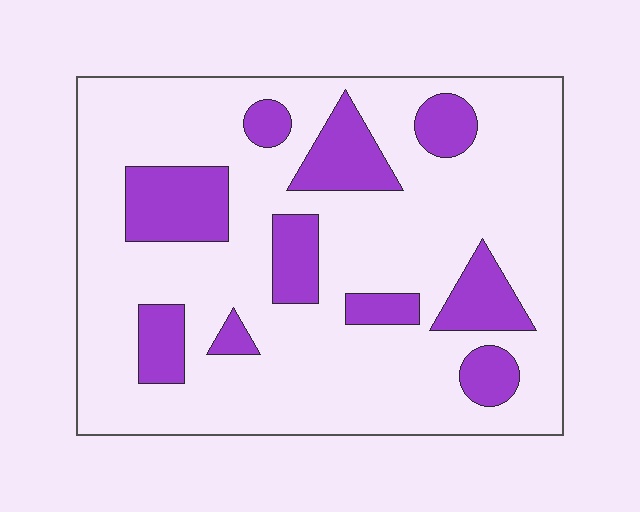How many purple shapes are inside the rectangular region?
10.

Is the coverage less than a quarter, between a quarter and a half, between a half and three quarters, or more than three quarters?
Less than a quarter.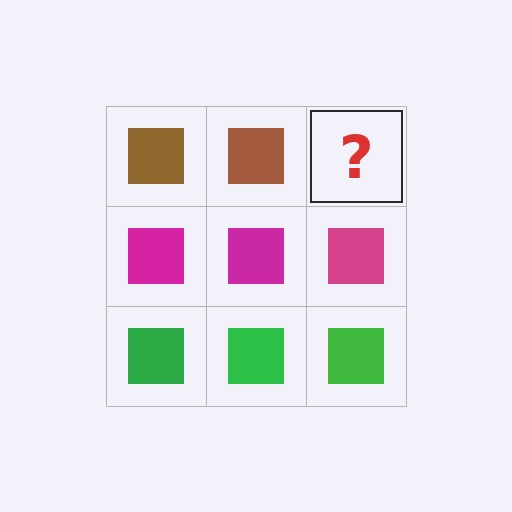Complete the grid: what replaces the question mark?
The question mark should be replaced with a brown square.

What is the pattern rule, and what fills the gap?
The rule is that each row has a consistent color. The gap should be filled with a brown square.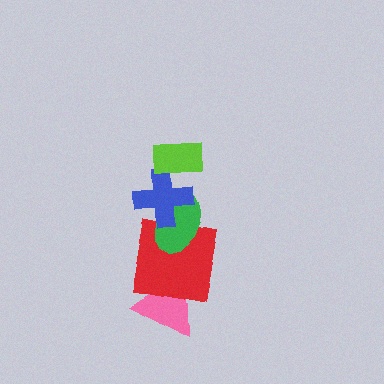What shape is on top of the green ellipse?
The blue cross is on top of the green ellipse.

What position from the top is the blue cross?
The blue cross is 2nd from the top.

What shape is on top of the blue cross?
The lime rectangle is on top of the blue cross.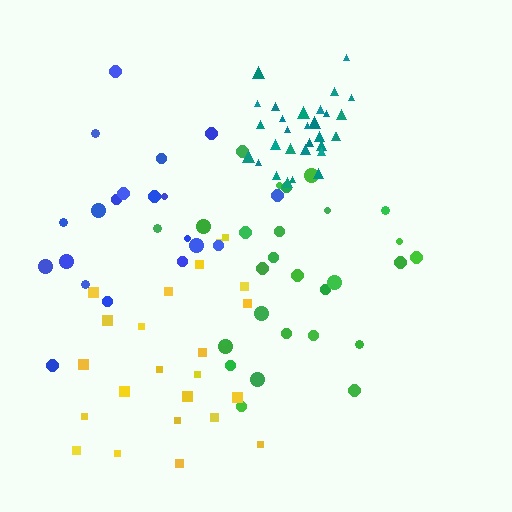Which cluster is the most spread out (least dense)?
Yellow.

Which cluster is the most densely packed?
Teal.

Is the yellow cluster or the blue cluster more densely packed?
Blue.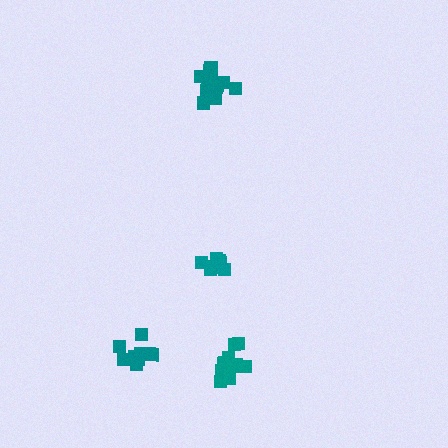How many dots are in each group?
Group 1: 14 dots, Group 2: 12 dots, Group 3: 8 dots, Group 4: 8 dots (42 total).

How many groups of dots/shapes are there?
There are 4 groups.